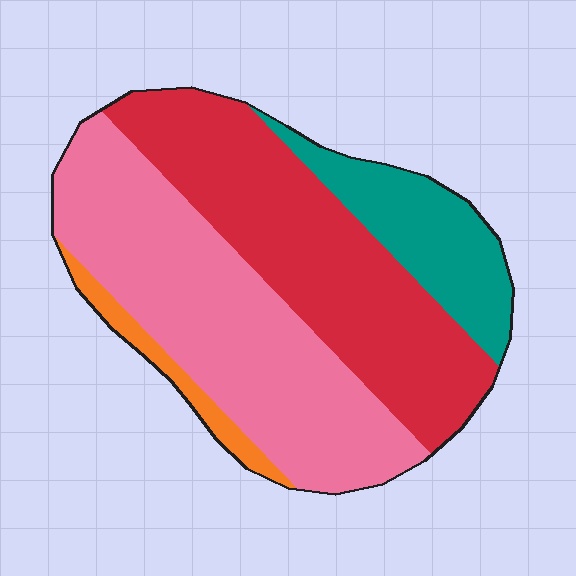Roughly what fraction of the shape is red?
Red covers roughly 40% of the shape.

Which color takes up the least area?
Orange, at roughly 5%.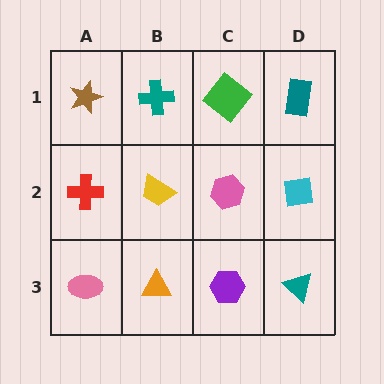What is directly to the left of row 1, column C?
A teal cross.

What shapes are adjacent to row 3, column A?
A red cross (row 2, column A), an orange triangle (row 3, column B).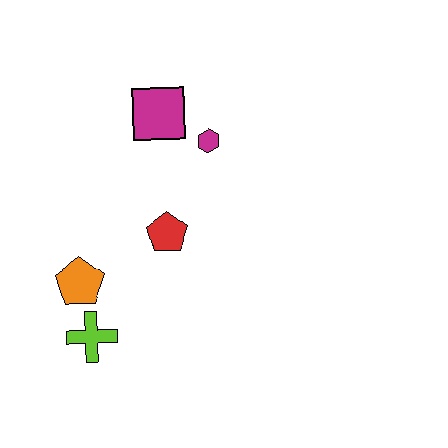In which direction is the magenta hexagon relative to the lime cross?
The magenta hexagon is above the lime cross.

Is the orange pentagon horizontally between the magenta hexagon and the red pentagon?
No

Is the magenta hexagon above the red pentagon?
Yes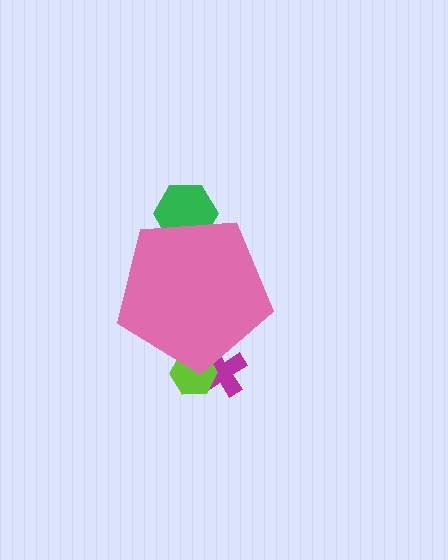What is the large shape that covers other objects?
A pink pentagon.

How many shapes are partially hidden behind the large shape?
3 shapes are partially hidden.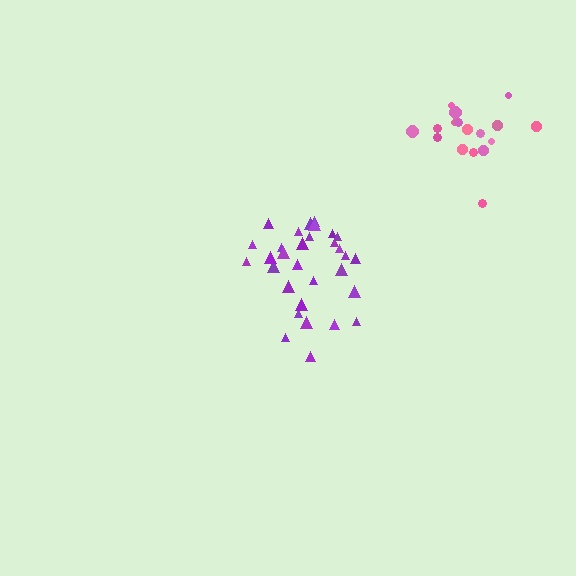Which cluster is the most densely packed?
Purple.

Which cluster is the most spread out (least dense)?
Pink.